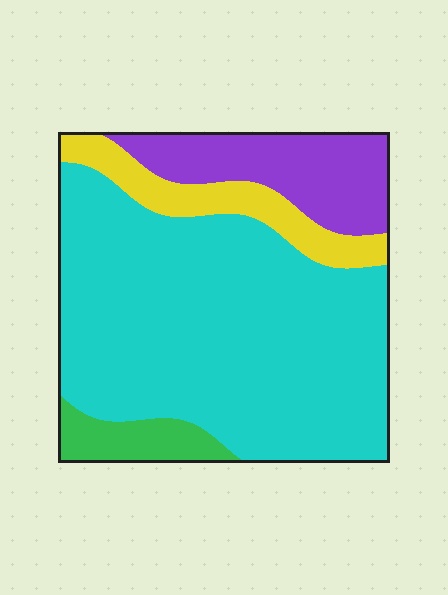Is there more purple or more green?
Purple.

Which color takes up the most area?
Cyan, at roughly 65%.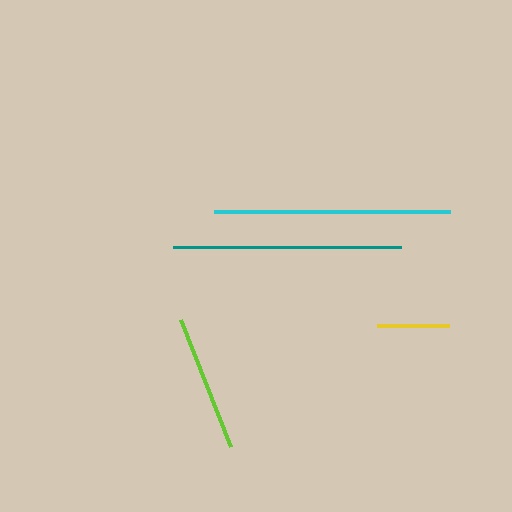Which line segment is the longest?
The cyan line is the longest at approximately 237 pixels.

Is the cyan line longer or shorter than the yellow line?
The cyan line is longer than the yellow line.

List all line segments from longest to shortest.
From longest to shortest: cyan, teal, lime, yellow.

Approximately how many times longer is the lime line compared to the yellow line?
The lime line is approximately 1.9 times the length of the yellow line.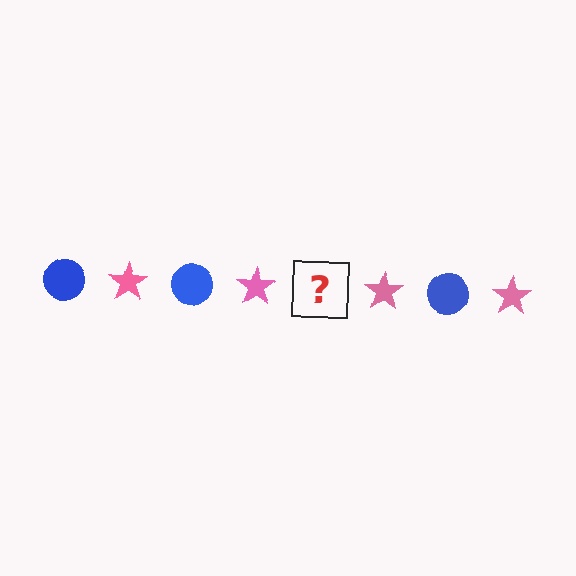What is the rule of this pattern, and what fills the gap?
The rule is that the pattern alternates between blue circle and pink star. The gap should be filled with a blue circle.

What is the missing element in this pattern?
The missing element is a blue circle.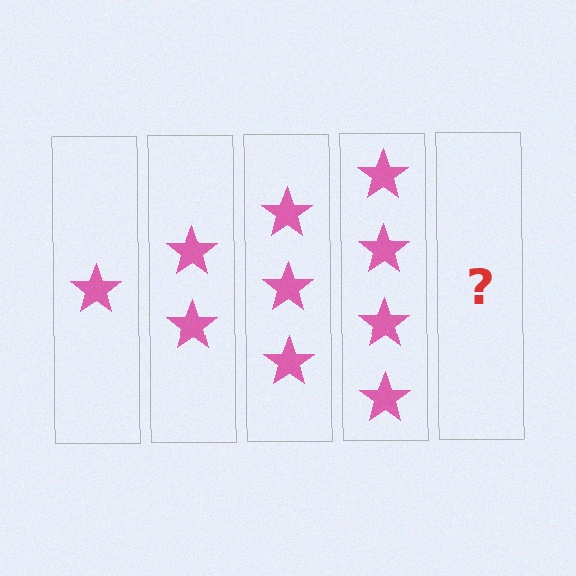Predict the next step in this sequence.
The next step is 5 stars.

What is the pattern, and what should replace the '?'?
The pattern is that each step adds one more star. The '?' should be 5 stars.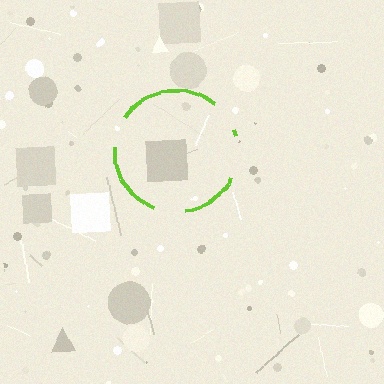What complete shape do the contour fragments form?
The contour fragments form a circle.